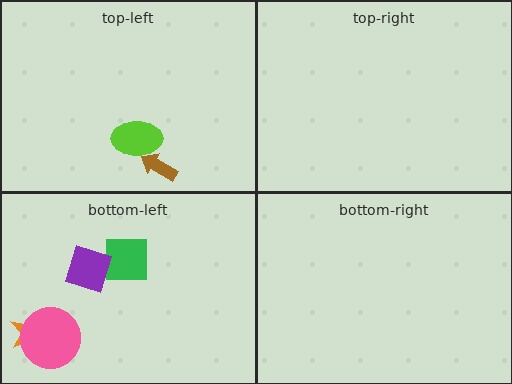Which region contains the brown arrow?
The top-left region.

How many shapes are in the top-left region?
2.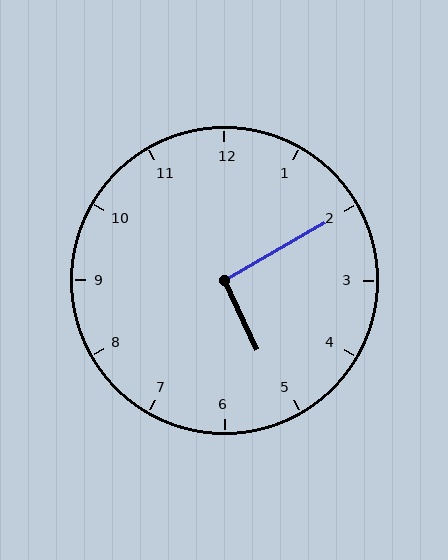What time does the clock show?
5:10.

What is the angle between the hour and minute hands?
Approximately 95 degrees.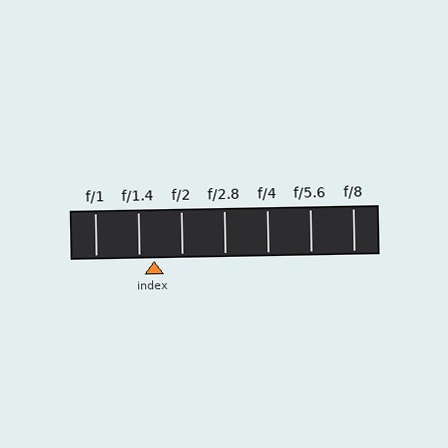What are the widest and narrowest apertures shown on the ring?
The widest aperture shown is f/1 and the narrowest is f/8.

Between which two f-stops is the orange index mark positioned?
The index mark is between f/1.4 and f/2.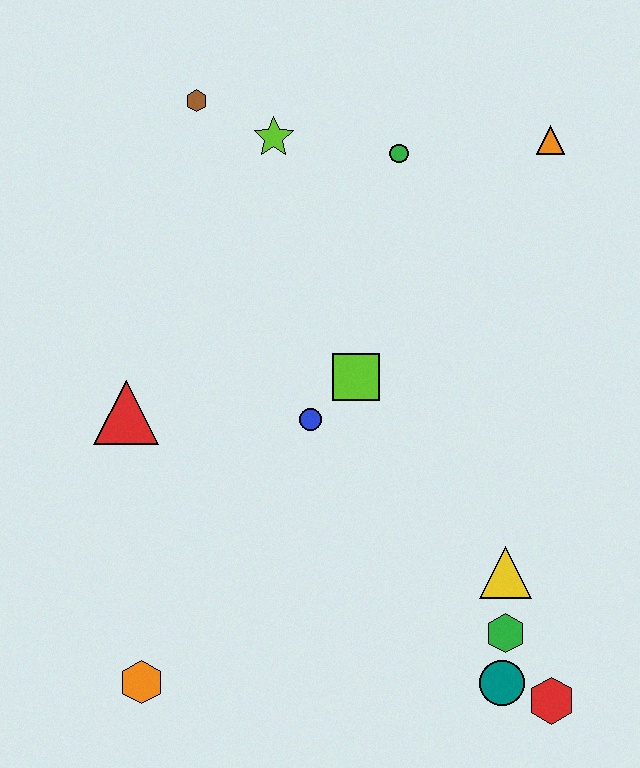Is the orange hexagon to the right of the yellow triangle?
No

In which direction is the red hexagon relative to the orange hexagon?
The red hexagon is to the right of the orange hexagon.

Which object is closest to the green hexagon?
The teal circle is closest to the green hexagon.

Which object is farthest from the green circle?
The orange hexagon is farthest from the green circle.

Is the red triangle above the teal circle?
Yes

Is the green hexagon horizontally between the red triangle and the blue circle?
No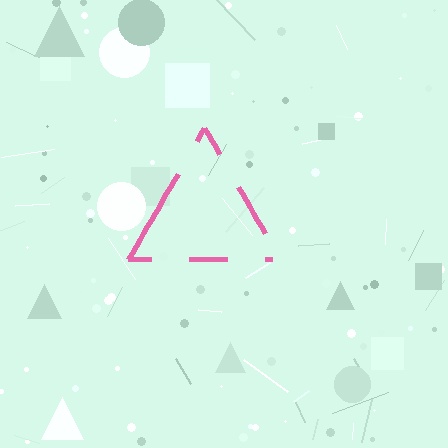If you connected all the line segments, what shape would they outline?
They would outline a triangle.